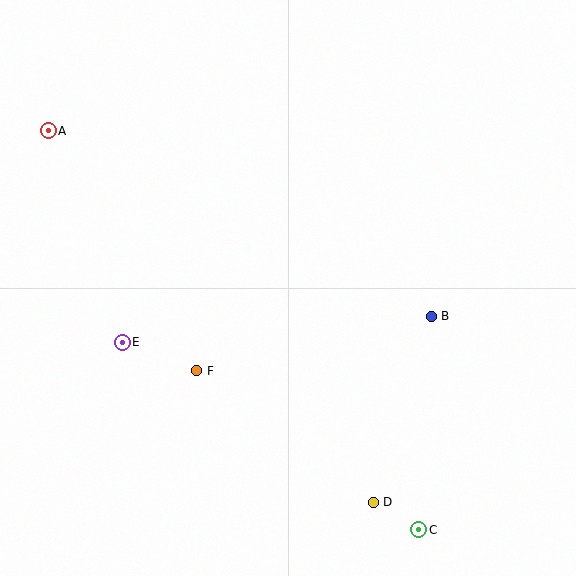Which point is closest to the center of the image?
Point F at (197, 371) is closest to the center.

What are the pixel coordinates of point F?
Point F is at (197, 371).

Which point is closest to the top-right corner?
Point B is closest to the top-right corner.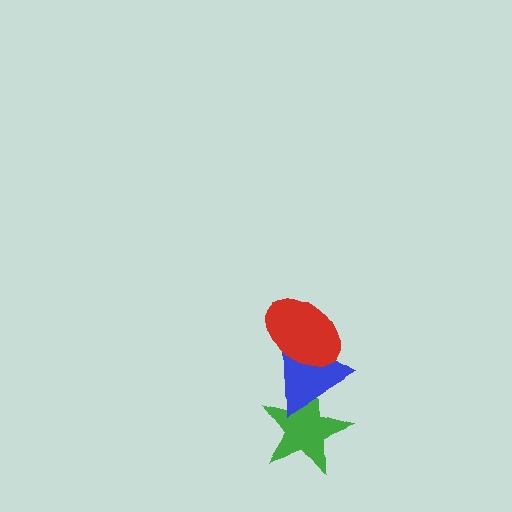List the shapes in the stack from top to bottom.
From top to bottom: the red ellipse, the blue triangle, the green star.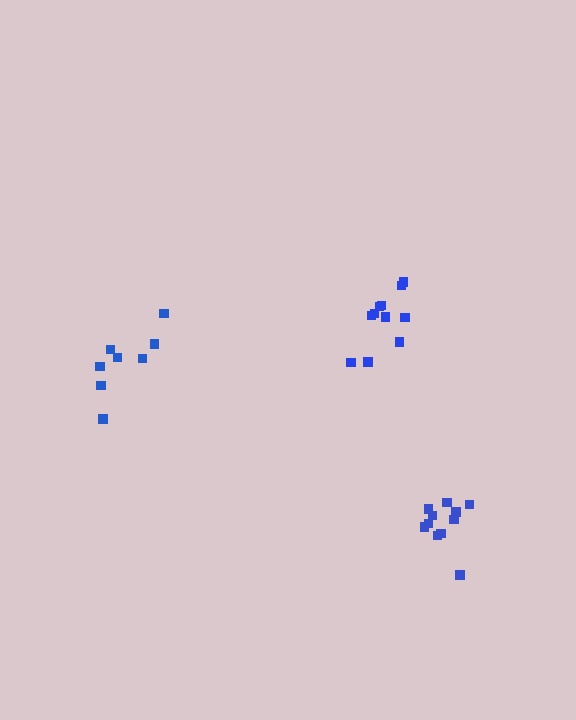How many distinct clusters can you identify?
There are 3 distinct clusters.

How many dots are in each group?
Group 1: 9 dots, Group 2: 11 dots, Group 3: 11 dots (31 total).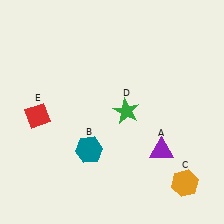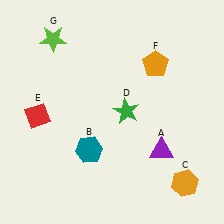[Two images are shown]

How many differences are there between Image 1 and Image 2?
There are 2 differences between the two images.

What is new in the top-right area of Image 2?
An orange pentagon (F) was added in the top-right area of Image 2.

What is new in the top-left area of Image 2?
A lime star (G) was added in the top-left area of Image 2.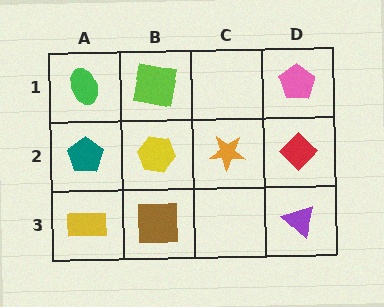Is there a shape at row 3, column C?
No, that cell is empty.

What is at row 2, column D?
A red diamond.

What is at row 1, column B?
A lime square.